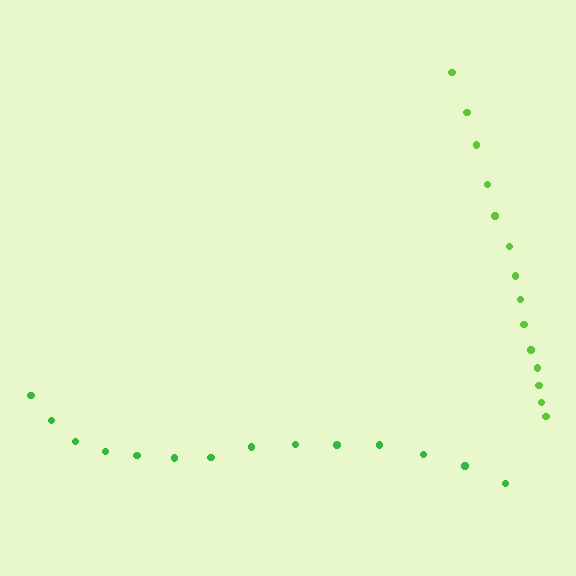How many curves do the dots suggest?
There are 2 distinct paths.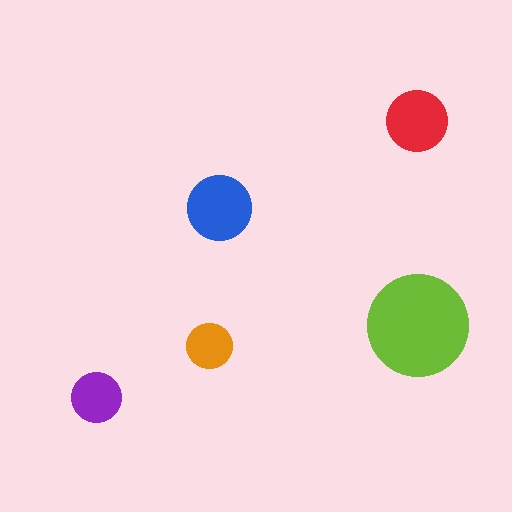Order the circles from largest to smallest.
the lime one, the blue one, the red one, the purple one, the orange one.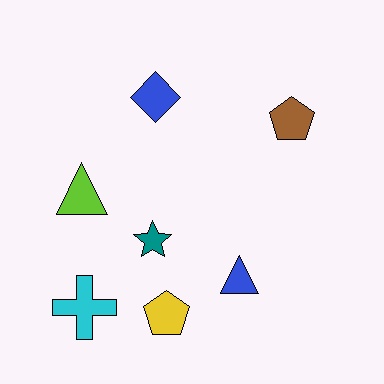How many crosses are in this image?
There is 1 cross.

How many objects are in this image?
There are 7 objects.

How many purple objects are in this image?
There are no purple objects.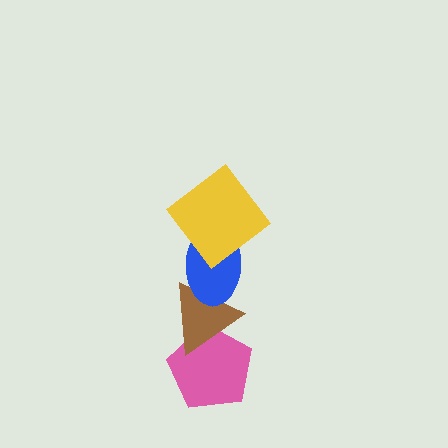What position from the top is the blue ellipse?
The blue ellipse is 2nd from the top.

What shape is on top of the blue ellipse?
The yellow diamond is on top of the blue ellipse.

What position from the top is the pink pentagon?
The pink pentagon is 4th from the top.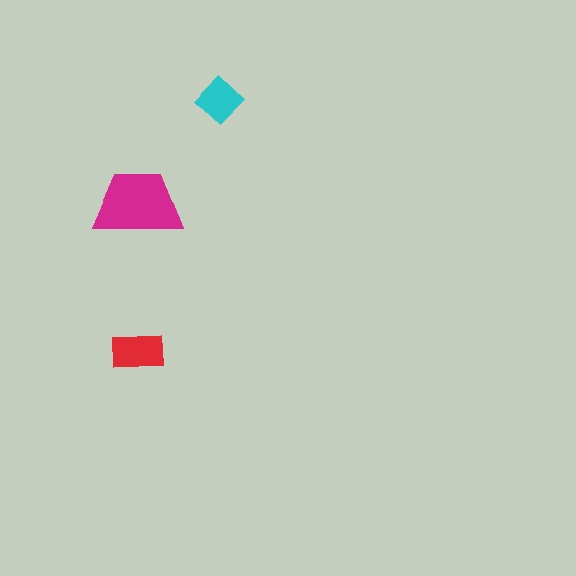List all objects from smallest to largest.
The cyan diamond, the red rectangle, the magenta trapezoid.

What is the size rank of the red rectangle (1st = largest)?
2nd.